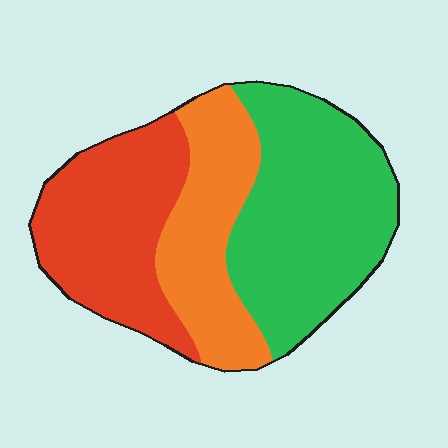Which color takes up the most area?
Green, at roughly 40%.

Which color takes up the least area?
Orange, at roughly 25%.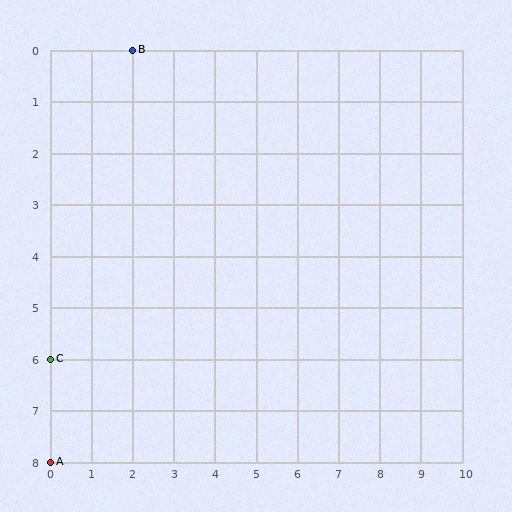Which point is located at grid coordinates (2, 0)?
Point B is at (2, 0).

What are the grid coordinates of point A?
Point A is at grid coordinates (0, 8).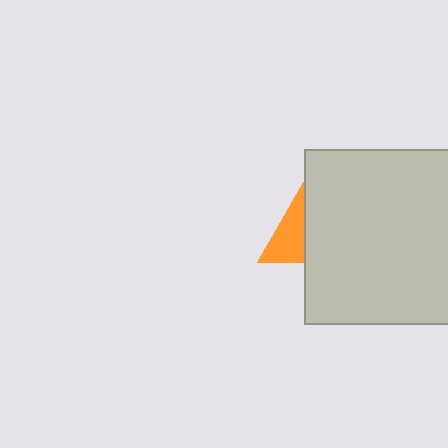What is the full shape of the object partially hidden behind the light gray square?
The partially hidden object is an orange triangle.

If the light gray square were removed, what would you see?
You would see the complete orange triangle.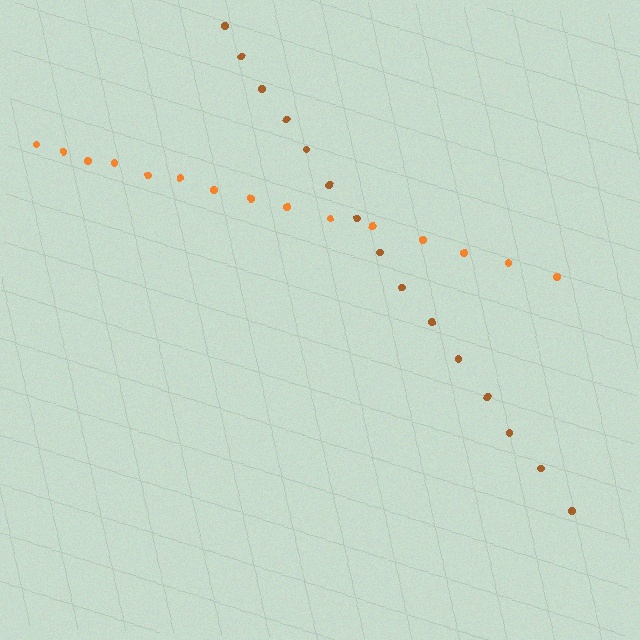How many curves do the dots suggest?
There are 2 distinct paths.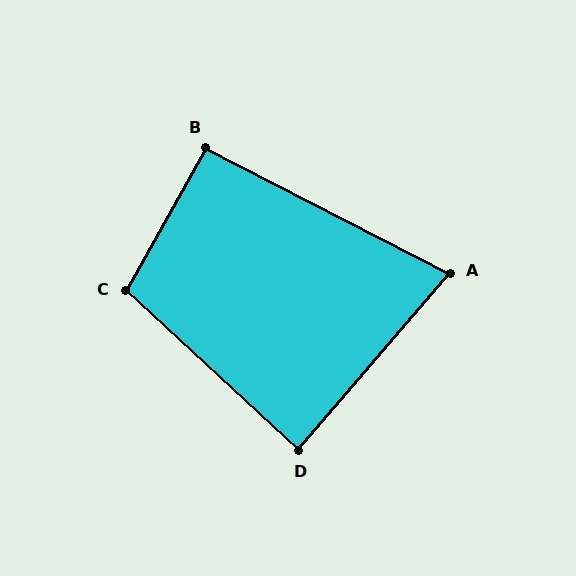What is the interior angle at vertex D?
Approximately 88 degrees (approximately right).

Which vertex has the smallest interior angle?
A, at approximately 77 degrees.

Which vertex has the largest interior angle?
C, at approximately 103 degrees.